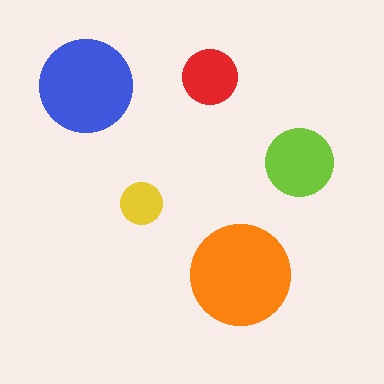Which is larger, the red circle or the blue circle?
The blue one.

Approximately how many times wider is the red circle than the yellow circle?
About 1.5 times wider.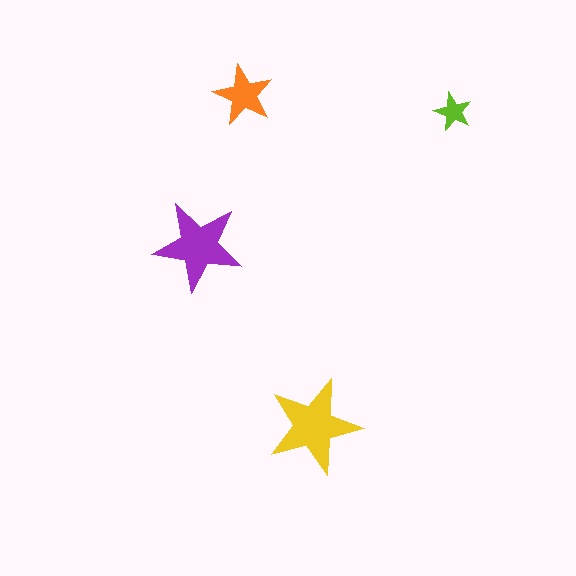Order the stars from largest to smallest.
the yellow one, the purple one, the orange one, the lime one.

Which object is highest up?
The orange star is topmost.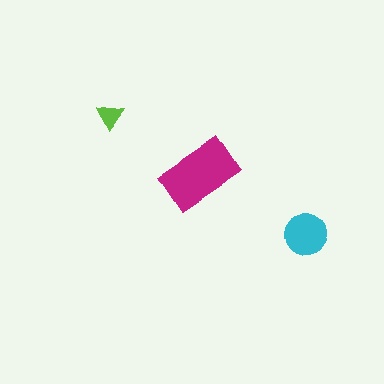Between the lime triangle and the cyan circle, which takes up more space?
The cyan circle.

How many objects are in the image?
There are 3 objects in the image.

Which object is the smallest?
The lime triangle.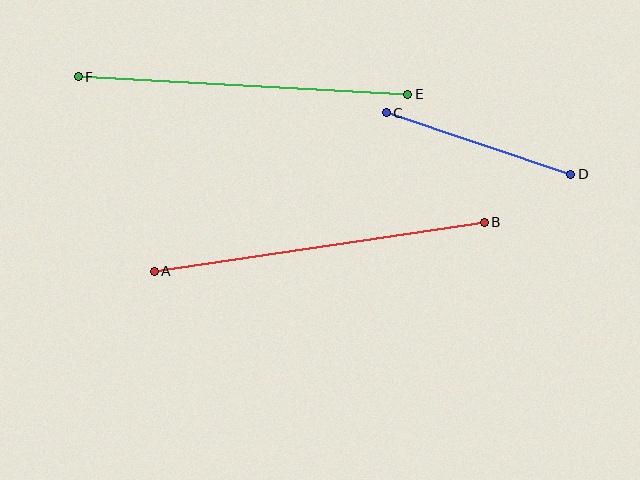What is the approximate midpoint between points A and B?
The midpoint is at approximately (319, 247) pixels.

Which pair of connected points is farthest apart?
Points A and B are farthest apart.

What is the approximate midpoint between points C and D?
The midpoint is at approximately (478, 144) pixels.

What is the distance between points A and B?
The distance is approximately 334 pixels.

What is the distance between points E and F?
The distance is approximately 330 pixels.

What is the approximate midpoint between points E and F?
The midpoint is at approximately (243, 86) pixels.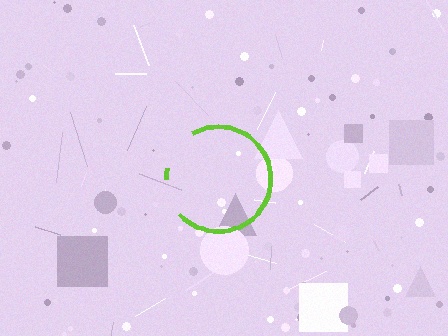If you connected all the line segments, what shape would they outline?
They would outline a circle.